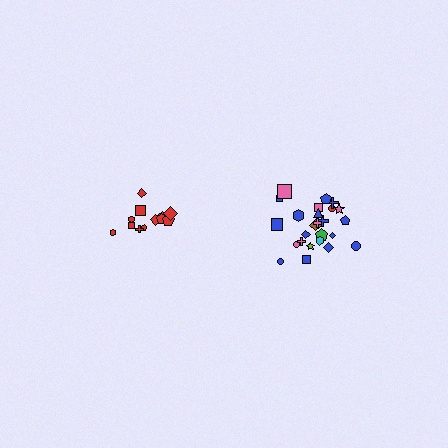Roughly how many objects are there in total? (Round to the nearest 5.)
Roughly 35 objects in total.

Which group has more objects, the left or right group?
The right group.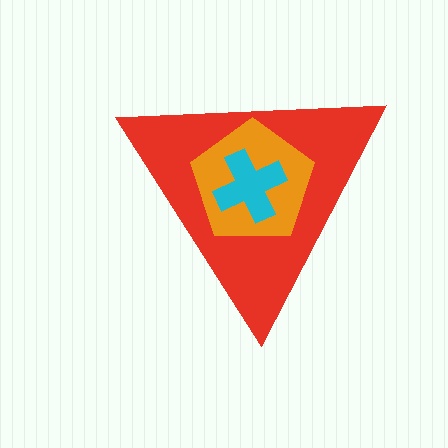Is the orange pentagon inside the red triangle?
Yes.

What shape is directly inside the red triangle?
The orange pentagon.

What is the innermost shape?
The cyan cross.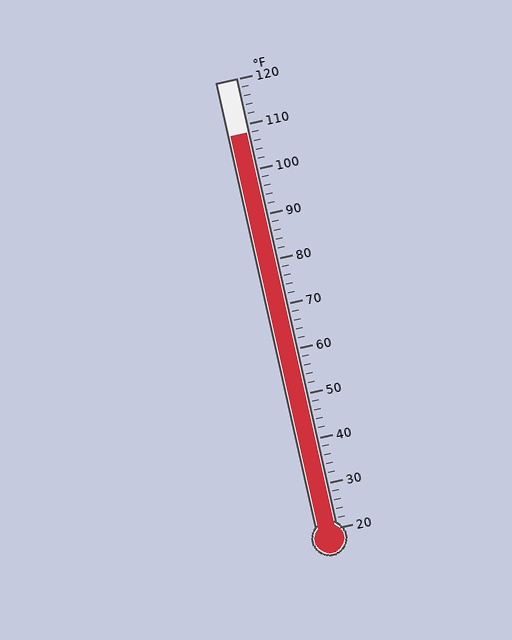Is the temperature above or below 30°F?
The temperature is above 30°F.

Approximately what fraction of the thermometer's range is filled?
The thermometer is filled to approximately 90% of its range.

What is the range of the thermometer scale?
The thermometer scale ranges from 20°F to 120°F.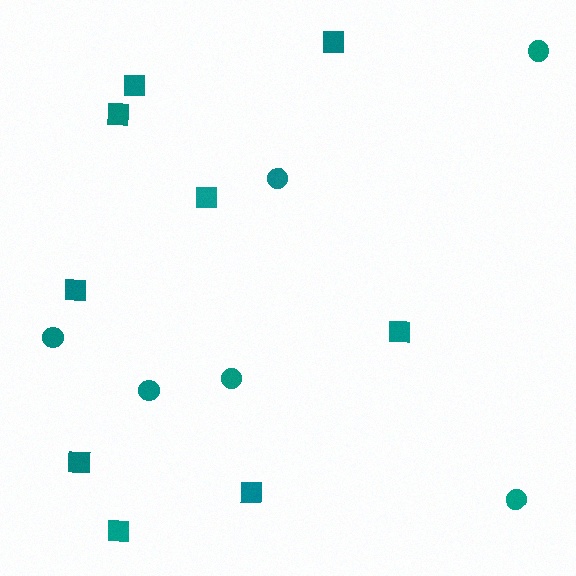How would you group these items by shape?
There are 2 groups: one group of squares (9) and one group of circles (6).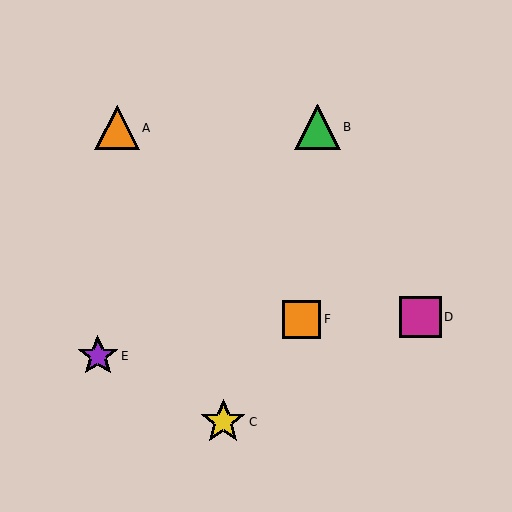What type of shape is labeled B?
Shape B is a green triangle.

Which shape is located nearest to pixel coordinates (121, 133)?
The orange triangle (labeled A) at (117, 128) is nearest to that location.